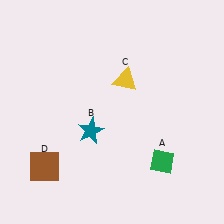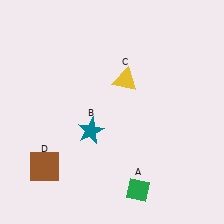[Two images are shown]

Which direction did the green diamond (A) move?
The green diamond (A) moved down.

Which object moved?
The green diamond (A) moved down.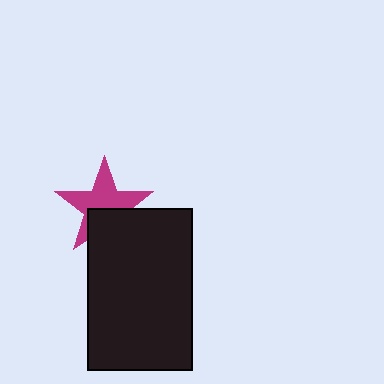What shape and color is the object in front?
The object in front is a black rectangle.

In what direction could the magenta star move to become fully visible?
The magenta star could move up. That would shift it out from behind the black rectangle entirely.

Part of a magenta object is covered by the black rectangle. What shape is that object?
It is a star.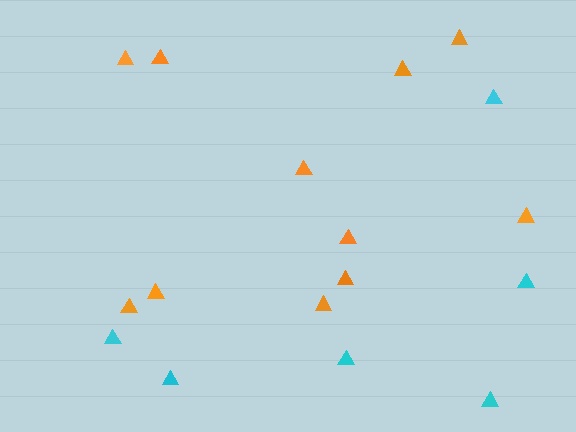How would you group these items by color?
There are 2 groups: one group of cyan triangles (6) and one group of orange triangles (11).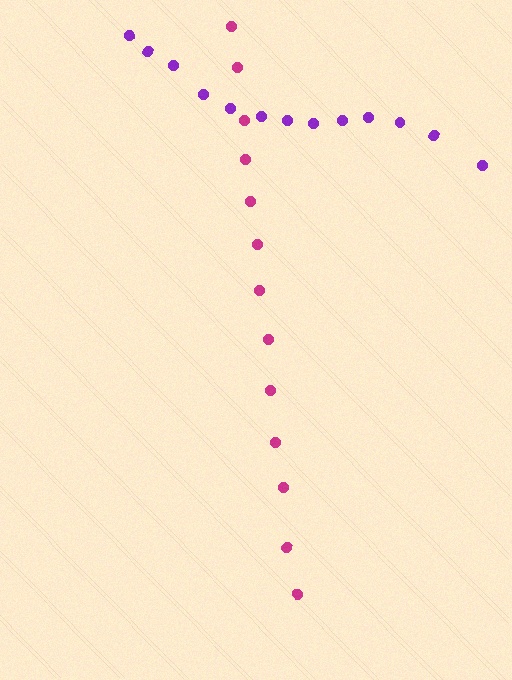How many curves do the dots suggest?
There are 2 distinct paths.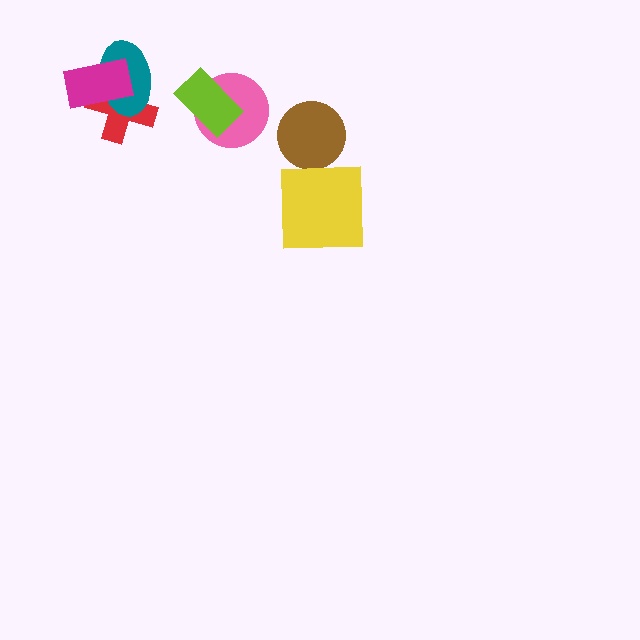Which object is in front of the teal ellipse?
The magenta rectangle is in front of the teal ellipse.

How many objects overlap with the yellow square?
0 objects overlap with the yellow square.